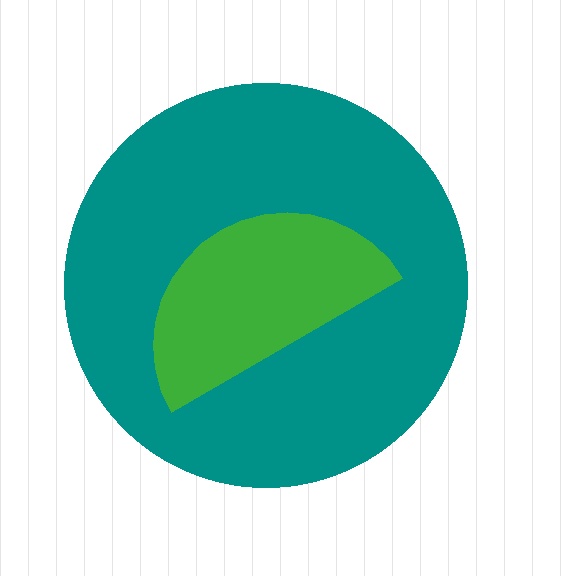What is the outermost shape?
The teal circle.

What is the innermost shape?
The green semicircle.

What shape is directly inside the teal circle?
The green semicircle.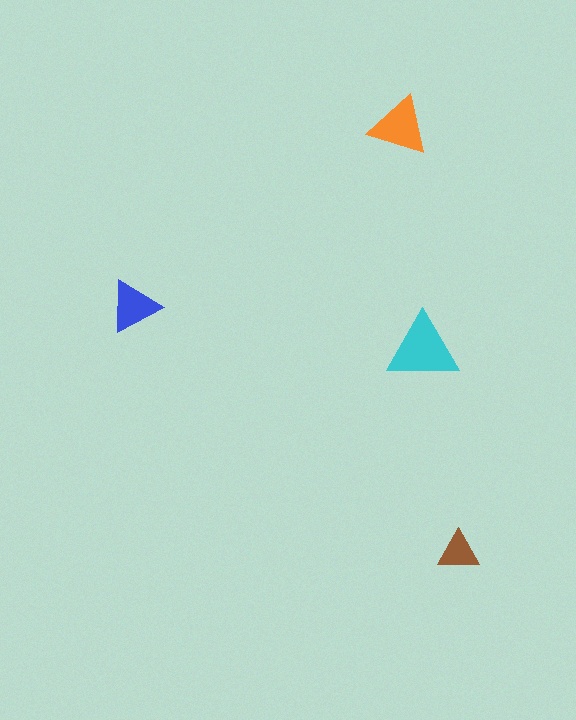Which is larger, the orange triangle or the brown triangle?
The orange one.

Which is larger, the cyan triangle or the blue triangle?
The cyan one.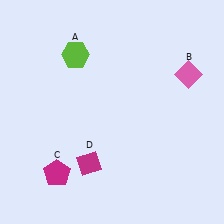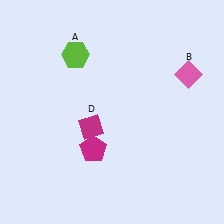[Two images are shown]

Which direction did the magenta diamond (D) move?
The magenta diamond (D) moved up.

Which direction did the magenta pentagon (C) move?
The magenta pentagon (C) moved right.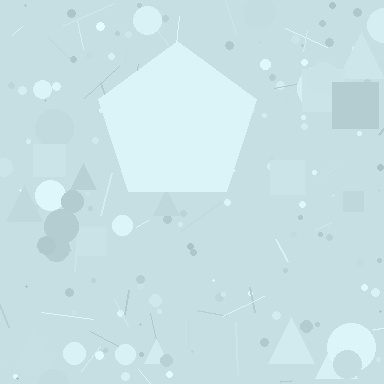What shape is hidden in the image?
A pentagon is hidden in the image.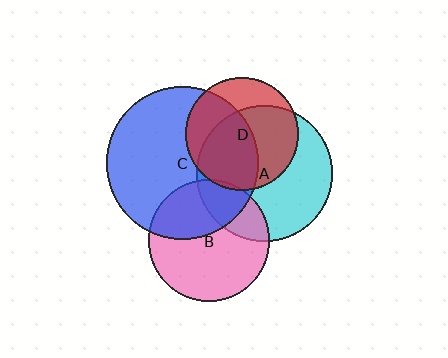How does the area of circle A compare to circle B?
Approximately 1.2 times.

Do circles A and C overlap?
Yes.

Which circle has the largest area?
Circle C (blue).